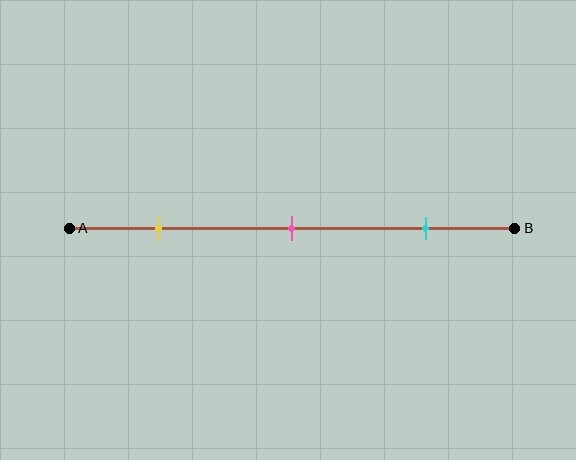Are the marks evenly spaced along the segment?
Yes, the marks are approximately evenly spaced.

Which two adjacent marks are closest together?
The yellow and pink marks are the closest adjacent pair.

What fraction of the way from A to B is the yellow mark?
The yellow mark is approximately 20% (0.2) of the way from A to B.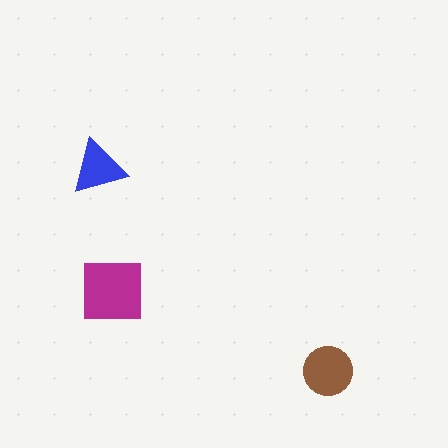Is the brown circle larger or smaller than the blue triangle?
Larger.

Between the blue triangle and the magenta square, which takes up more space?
The magenta square.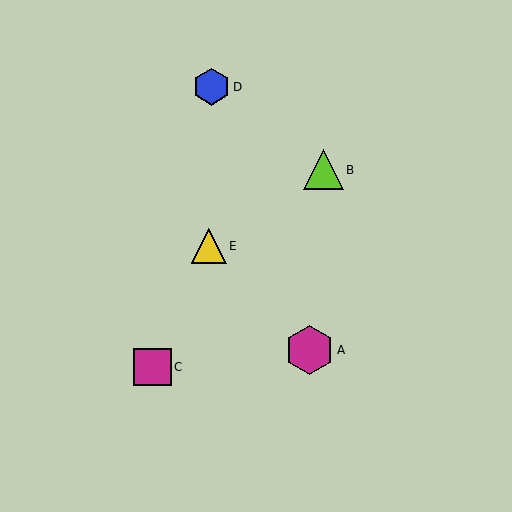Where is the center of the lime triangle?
The center of the lime triangle is at (324, 170).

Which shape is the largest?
The magenta hexagon (labeled A) is the largest.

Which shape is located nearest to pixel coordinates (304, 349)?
The magenta hexagon (labeled A) at (309, 350) is nearest to that location.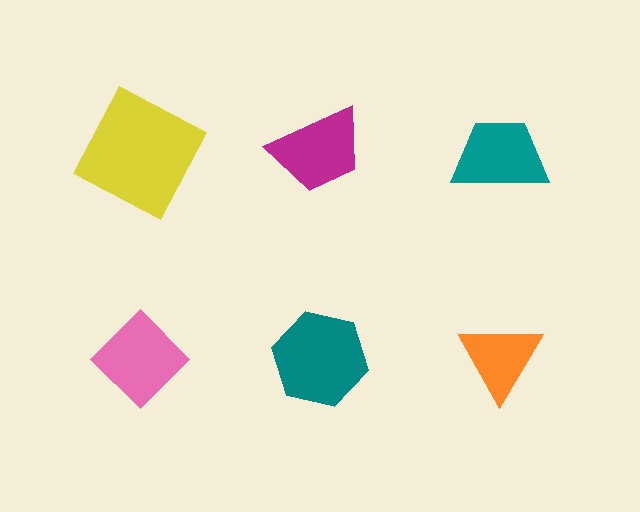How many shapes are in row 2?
3 shapes.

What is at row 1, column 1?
A yellow square.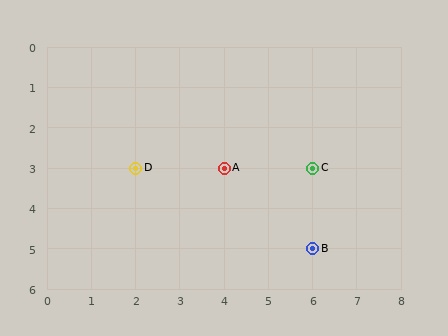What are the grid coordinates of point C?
Point C is at grid coordinates (6, 3).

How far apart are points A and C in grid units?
Points A and C are 2 columns apart.